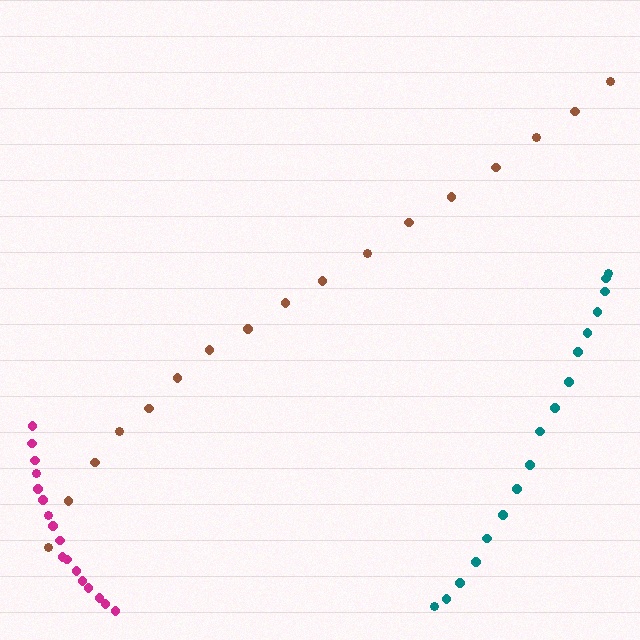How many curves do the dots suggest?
There are 3 distinct paths.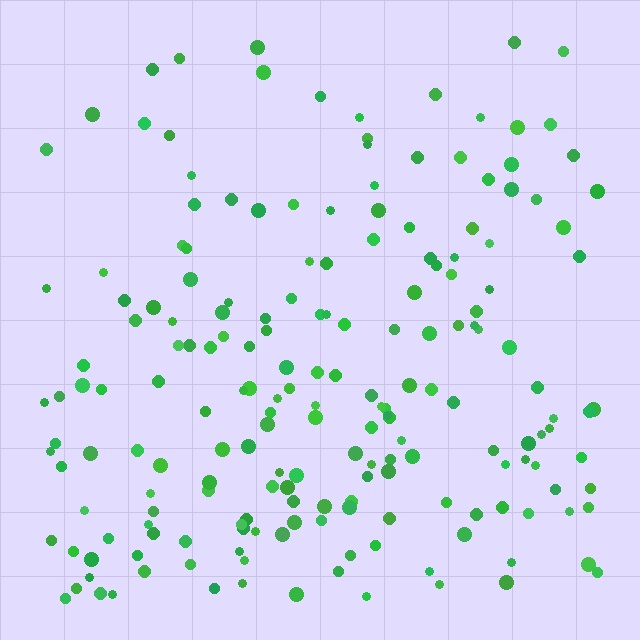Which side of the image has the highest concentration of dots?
The bottom.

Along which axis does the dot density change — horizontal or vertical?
Vertical.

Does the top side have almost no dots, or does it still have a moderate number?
Still a moderate number, just noticeably fewer than the bottom.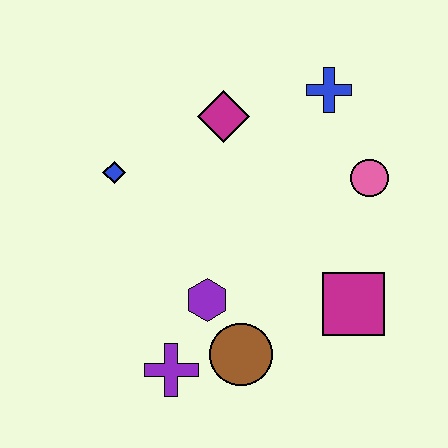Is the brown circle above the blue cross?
No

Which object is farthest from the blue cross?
The purple cross is farthest from the blue cross.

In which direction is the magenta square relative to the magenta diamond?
The magenta square is below the magenta diamond.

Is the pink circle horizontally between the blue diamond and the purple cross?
No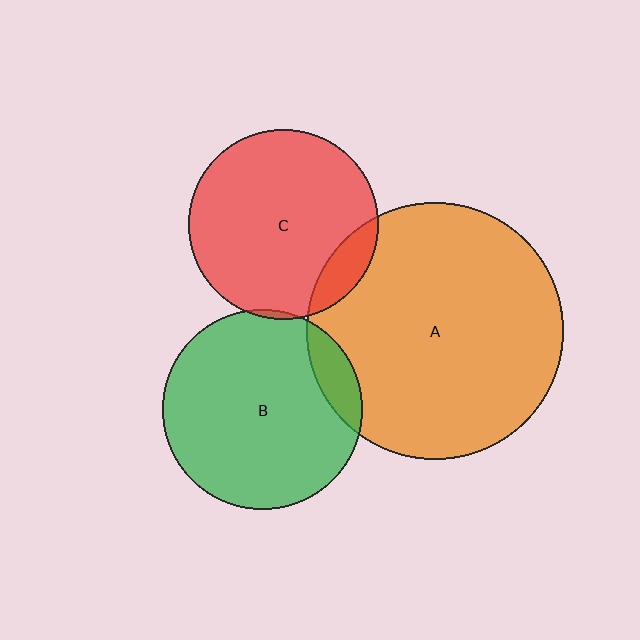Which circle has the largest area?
Circle A (orange).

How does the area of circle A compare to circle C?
Approximately 1.8 times.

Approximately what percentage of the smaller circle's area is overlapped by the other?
Approximately 5%.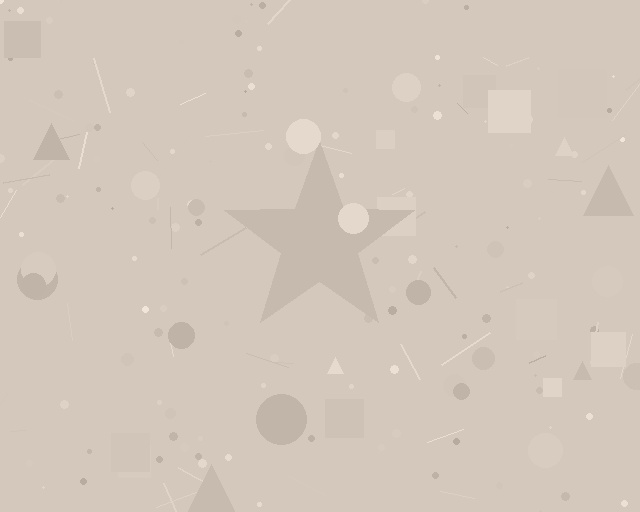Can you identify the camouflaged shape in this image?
The camouflaged shape is a star.